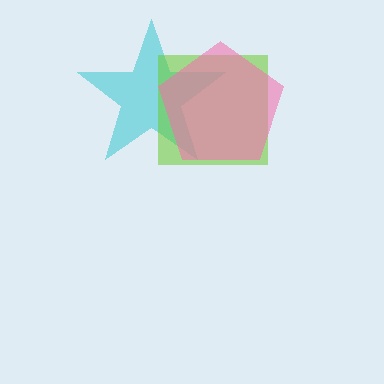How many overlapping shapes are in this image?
There are 3 overlapping shapes in the image.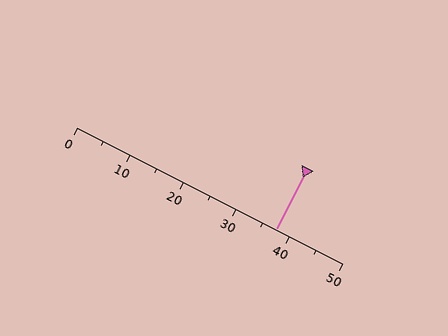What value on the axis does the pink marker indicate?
The marker indicates approximately 37.5.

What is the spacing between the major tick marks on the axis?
The major ticks are spaced 10 apart.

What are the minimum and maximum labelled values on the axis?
The axis runs from 0 to 50.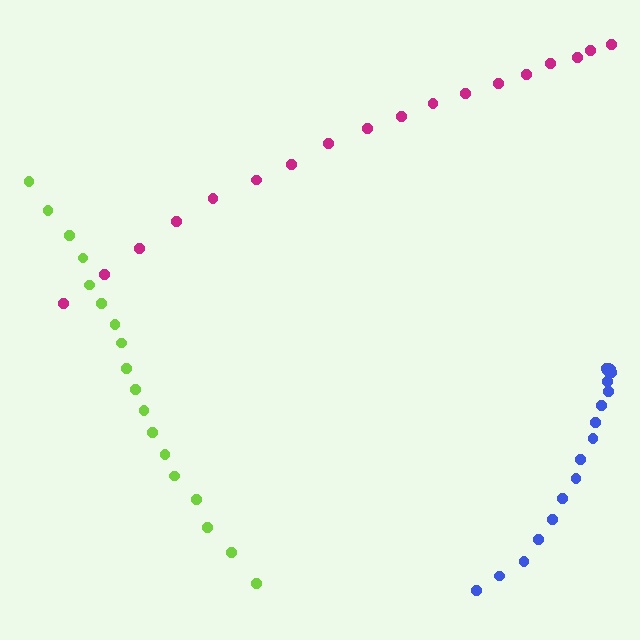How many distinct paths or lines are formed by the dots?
There are 3 distinct paths.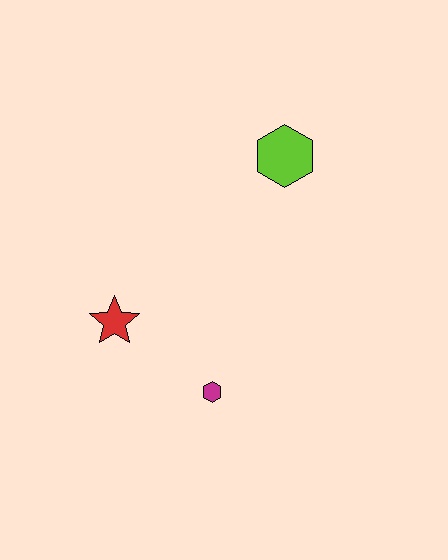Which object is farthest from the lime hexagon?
The magenta hexagon is farthest from the lime hexagon.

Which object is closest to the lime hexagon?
The red star is closest to the lime hexagon.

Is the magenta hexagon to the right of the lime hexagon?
No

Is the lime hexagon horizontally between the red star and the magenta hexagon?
No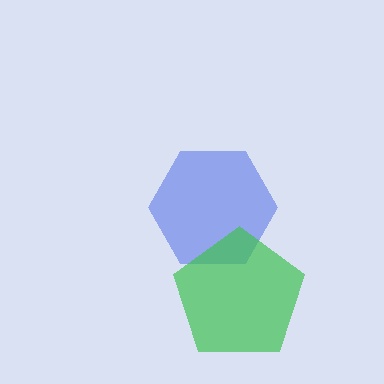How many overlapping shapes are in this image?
There are 2 overlapping shapes in the image.